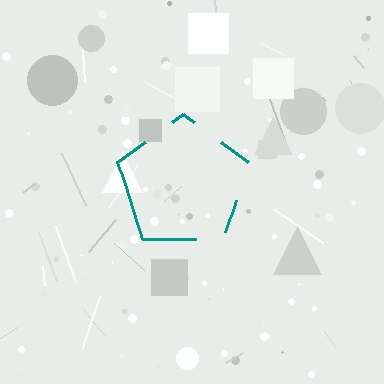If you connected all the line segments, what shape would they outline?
They would outline a pentagon.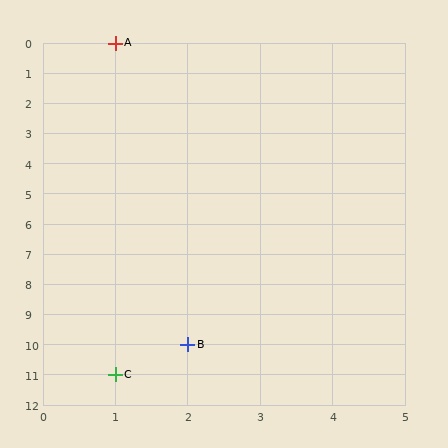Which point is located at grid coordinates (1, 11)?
Point C is at (1, 11).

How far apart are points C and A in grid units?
Points C and A are 11 rows apart.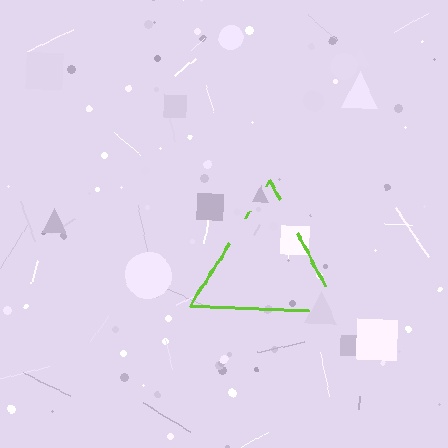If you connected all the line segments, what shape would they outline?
They would outline a triangle.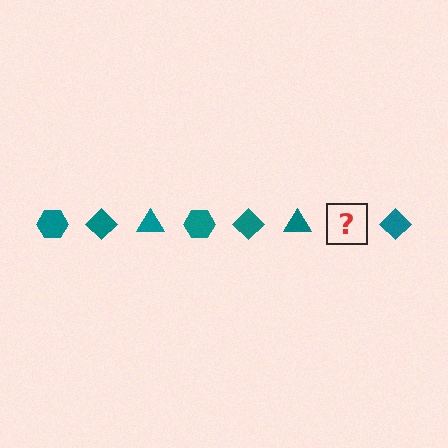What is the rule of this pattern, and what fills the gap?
The rule is that the pattern cycles through hexagon, diamond, triangle shapes in teal. The gap should be filled with a teal hexagon.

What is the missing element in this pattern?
The missing element is a teal hexagon.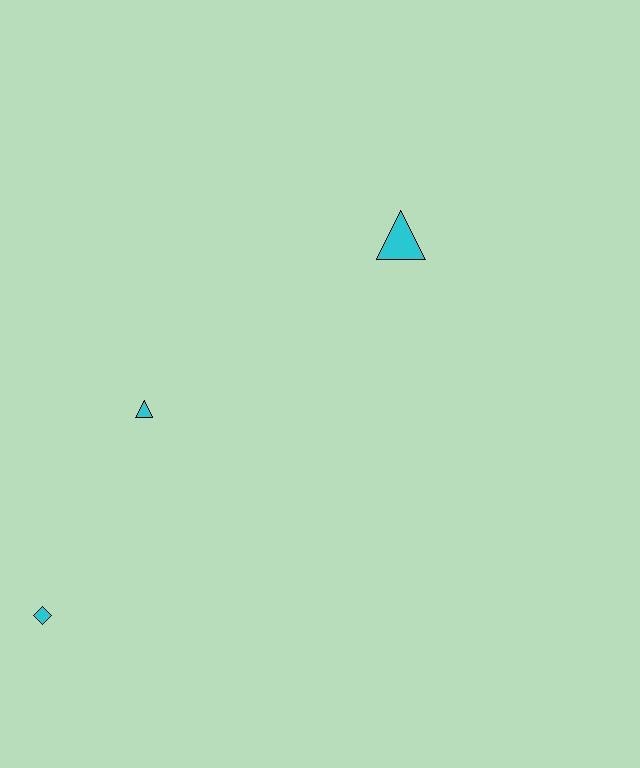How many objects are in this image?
There are 3 objects.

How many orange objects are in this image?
There are no orange objects.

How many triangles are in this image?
There are 2 triangles.